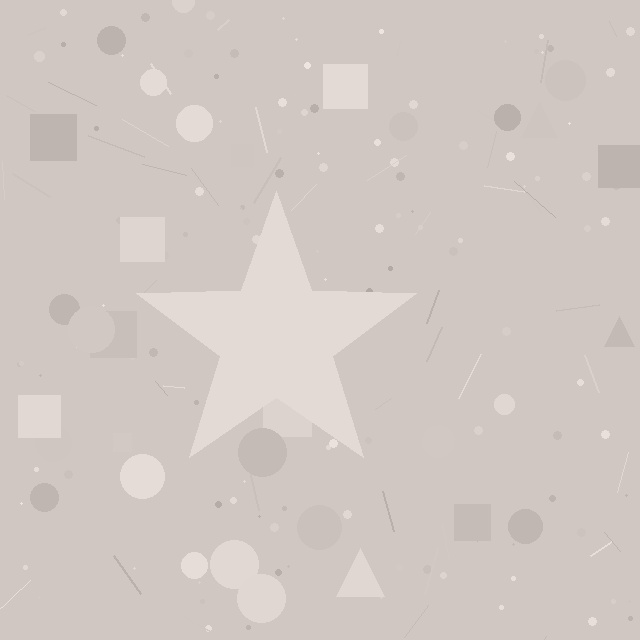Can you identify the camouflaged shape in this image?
The camouflaged shape is a star.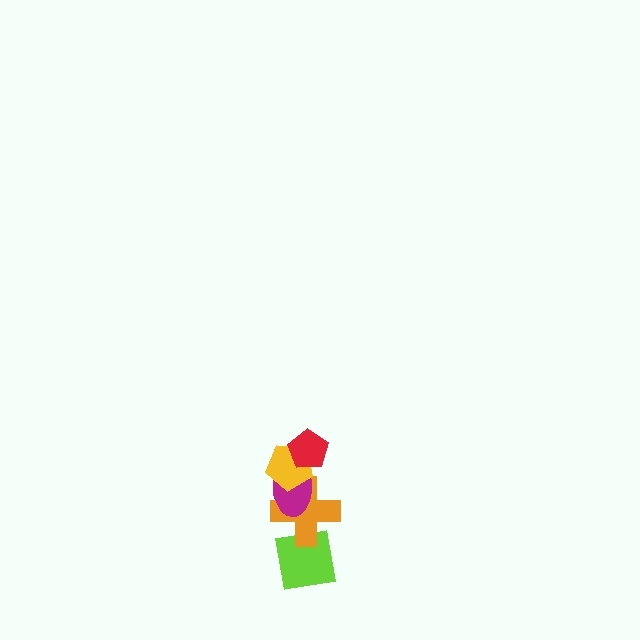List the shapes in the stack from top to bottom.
From top to bottom: the red pentagon, the yellow pentagon, the magenta ellipse, the orange cross, the lime square.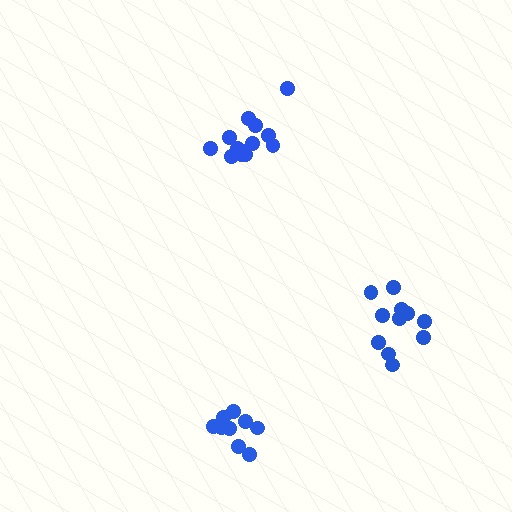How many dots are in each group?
Group 1: 13 dots, Group 2: 9 dots, Group 3: 12 dots (34 total).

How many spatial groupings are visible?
There are 3 spatial groupings.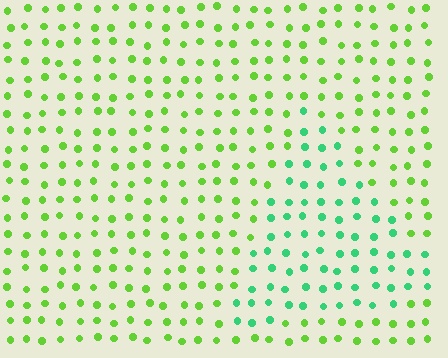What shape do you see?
I see a triangle.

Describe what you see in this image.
The image is filled with small lime elements in a uniform arrangement. A triangle-shaped region is visible where the elements are tinted to a slightly different hue, forming a subtle color boundary.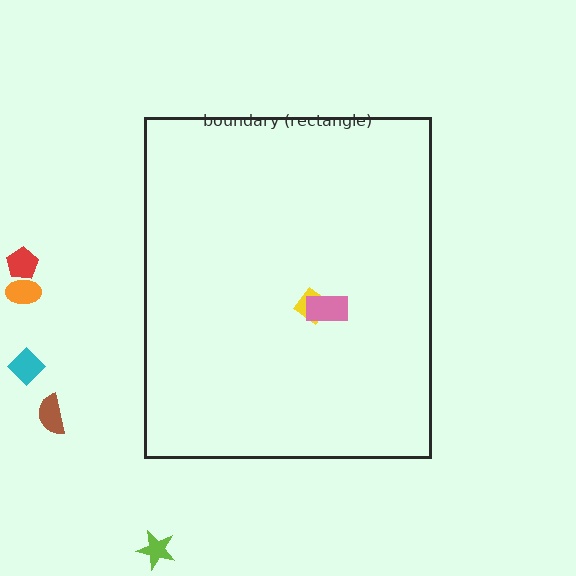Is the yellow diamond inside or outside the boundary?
Inside.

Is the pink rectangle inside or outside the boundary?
Inside.